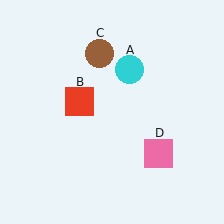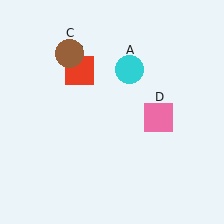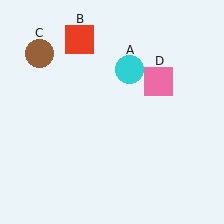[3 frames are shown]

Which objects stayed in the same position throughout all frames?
Cyan circle (object A) remained stationary.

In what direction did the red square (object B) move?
The red square (object B) moved up.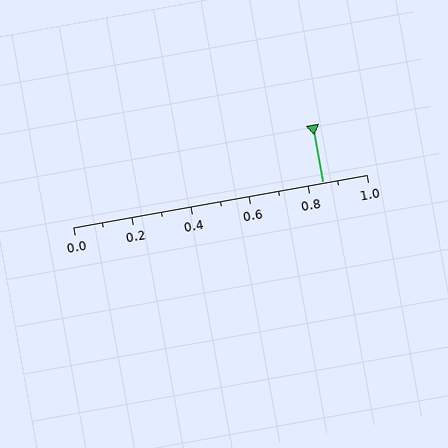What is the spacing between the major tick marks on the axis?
The major ticks are spaced 0.2 apart.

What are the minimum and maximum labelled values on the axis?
The axis runs from 0.0 to 1.0.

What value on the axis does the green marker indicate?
The marker indicates approximately 0.85.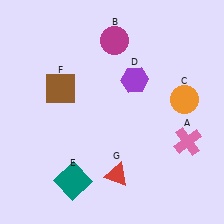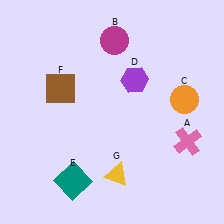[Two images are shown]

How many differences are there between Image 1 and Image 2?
There is 1 difference between the two images.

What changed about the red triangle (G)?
In Image 1, G is red. In Image 2, it changed to yellow.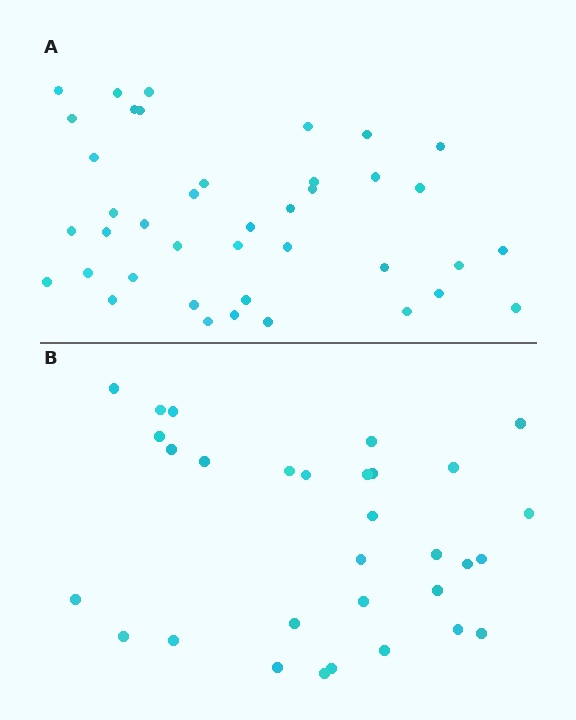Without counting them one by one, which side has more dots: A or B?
Region A (the top region) has more dots.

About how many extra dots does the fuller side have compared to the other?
Region A has roughly 8 or so more dots than region B.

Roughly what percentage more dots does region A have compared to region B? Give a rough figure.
About 30% more.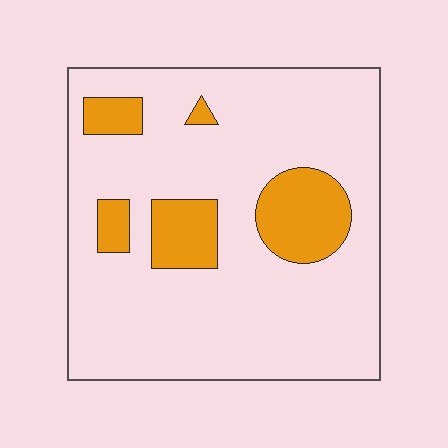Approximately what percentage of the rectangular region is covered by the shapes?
Approximately 15%.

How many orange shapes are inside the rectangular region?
5.